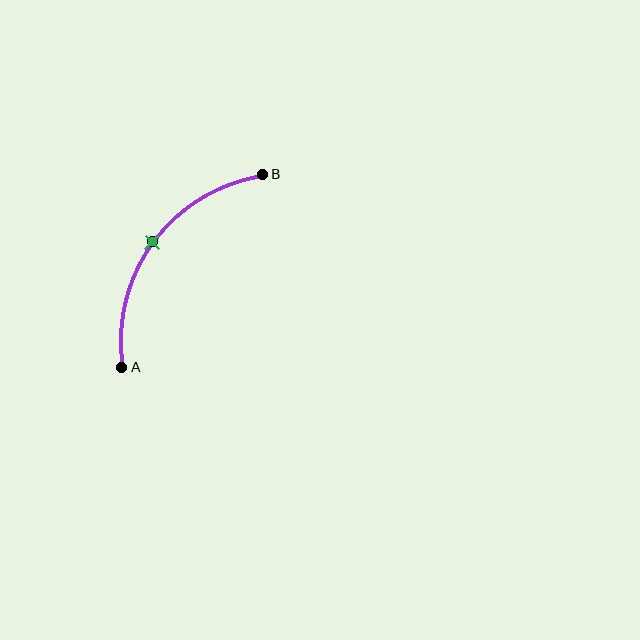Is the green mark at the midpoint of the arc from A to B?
Yes. The green mark lies on the arc at equal arc-length from both A and B — it is the arc midpoint.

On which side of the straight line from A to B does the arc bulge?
The arc bulges above and to the left of the straight line connecting A and B.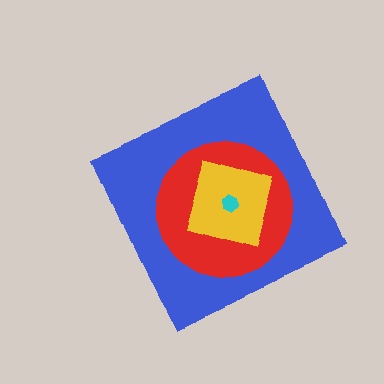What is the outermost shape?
The blue diamond.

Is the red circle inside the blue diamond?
Yes.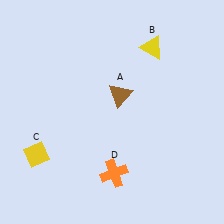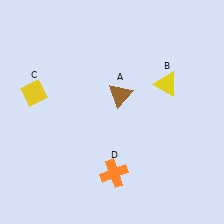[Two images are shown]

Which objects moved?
The objects that moved are: the yellow triangle (B), the yellow diamond (C).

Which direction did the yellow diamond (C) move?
The yellow diamond (C) moved up.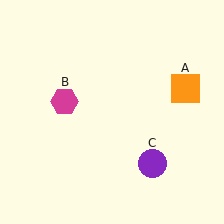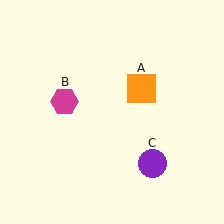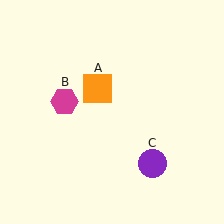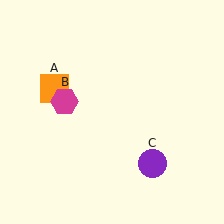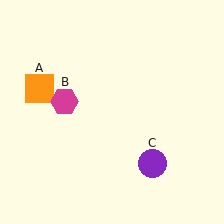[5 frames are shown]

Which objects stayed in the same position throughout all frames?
Magenta hexagon (object B) and purple circle (object C) remained stationary.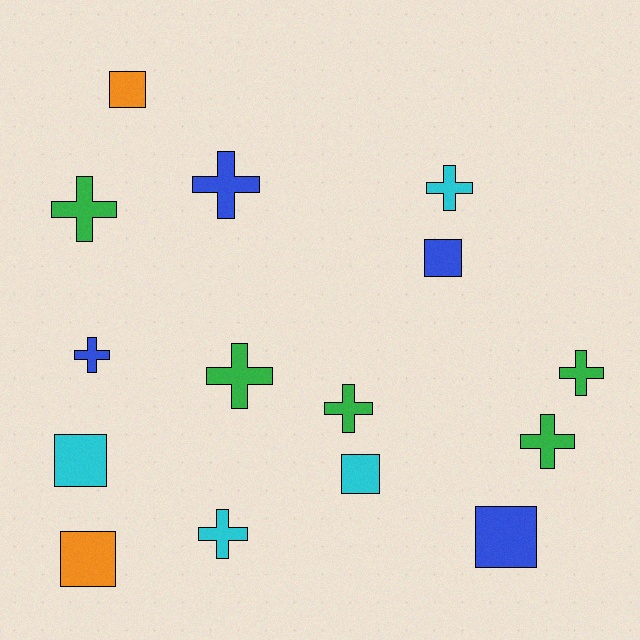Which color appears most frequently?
Green, with 5 objects.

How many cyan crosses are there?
There are 2 cyan crosses.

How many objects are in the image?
There are 15 objects.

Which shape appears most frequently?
Cross, with 9 objects.